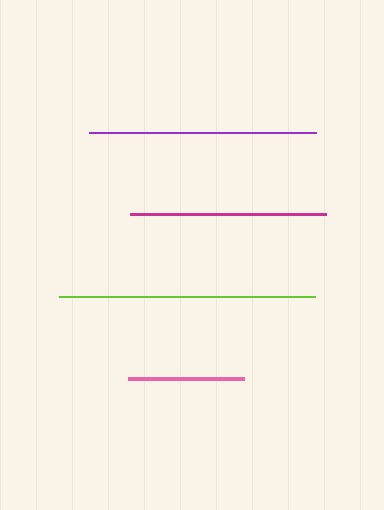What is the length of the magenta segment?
The magenta segment is approximately 196 pixels long.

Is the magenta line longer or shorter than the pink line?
The magenta line is longer than the pink line.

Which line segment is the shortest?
The pink line is the shortest at approximately 116 pixels.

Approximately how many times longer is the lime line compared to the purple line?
The lime line is approximately 1.1 times the length of the purple line.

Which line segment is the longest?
The lime line is the longest at approximately 255 pixels.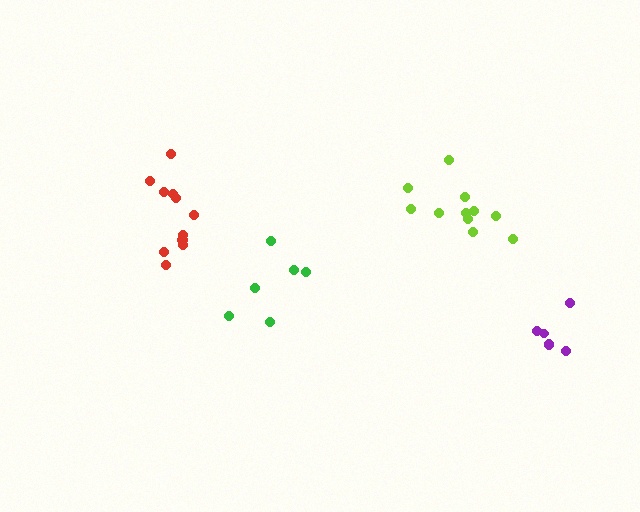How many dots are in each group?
Group 1: 12 dots, Group 2: 11 dots, Group 3: 6 dots, Group 4: 6 dots (35 total).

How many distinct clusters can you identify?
There are 4 distinct clusters.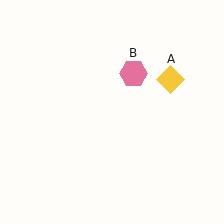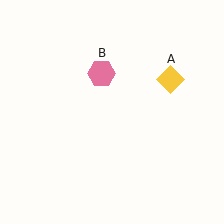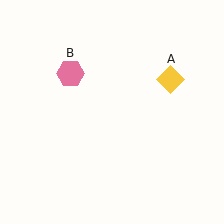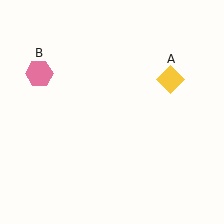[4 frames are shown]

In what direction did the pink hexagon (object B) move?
The pink hexagon (object B) moved left.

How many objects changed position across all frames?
1 object changed position: pink hexagon (object B).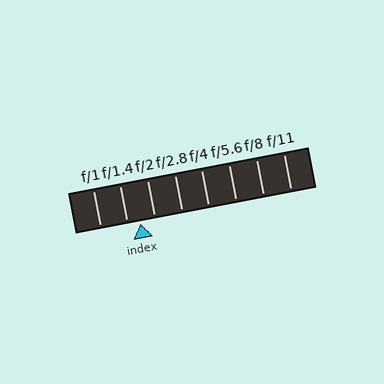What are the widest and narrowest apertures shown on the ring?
The widest aperture shown is f/1 and the narrowest is f/11.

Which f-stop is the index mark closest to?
The index mark is closest to f/1.4.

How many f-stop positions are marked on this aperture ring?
There are 8 f-stop positions marked.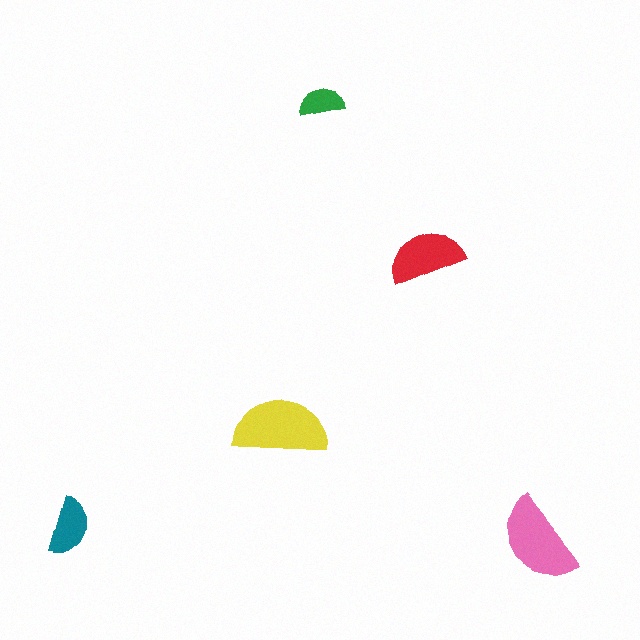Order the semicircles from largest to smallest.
the yellow one, the pink one, the red one, the teal one, the green one.